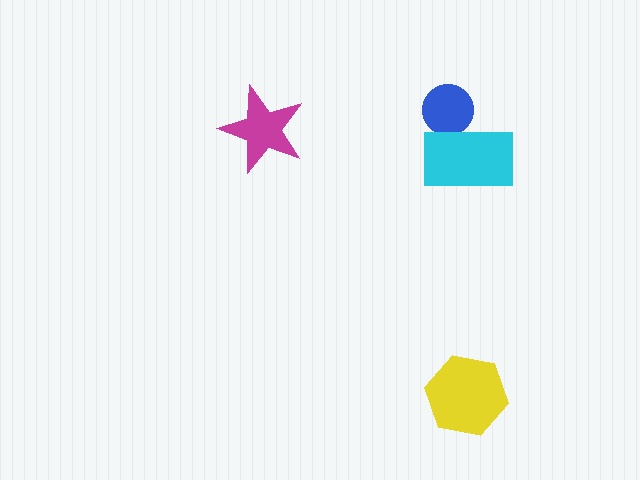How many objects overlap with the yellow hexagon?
0 objects overlap with the yellow hexagon.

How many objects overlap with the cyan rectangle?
1 object overlaps with the cyan rectangle.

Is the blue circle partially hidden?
Yes, it is partially covered by another shape.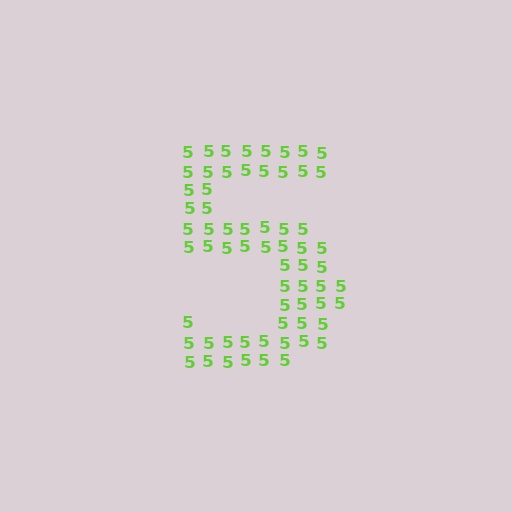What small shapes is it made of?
It is made of small digit 5's.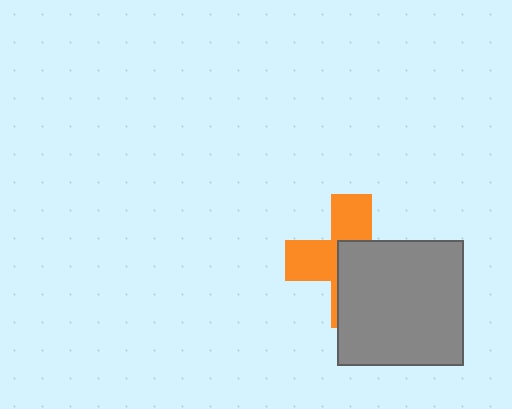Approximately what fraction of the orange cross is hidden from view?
Roughly 54% of the orange cross is hidden behind the gray square.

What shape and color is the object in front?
The object in front is a gray square.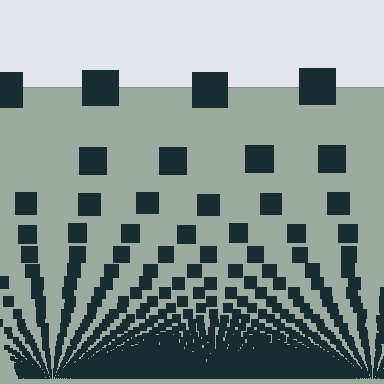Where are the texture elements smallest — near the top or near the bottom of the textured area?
Near the bottom.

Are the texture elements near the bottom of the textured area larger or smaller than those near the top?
Smaller. The gradient is inverted — elements near the bottom are smaller and denser.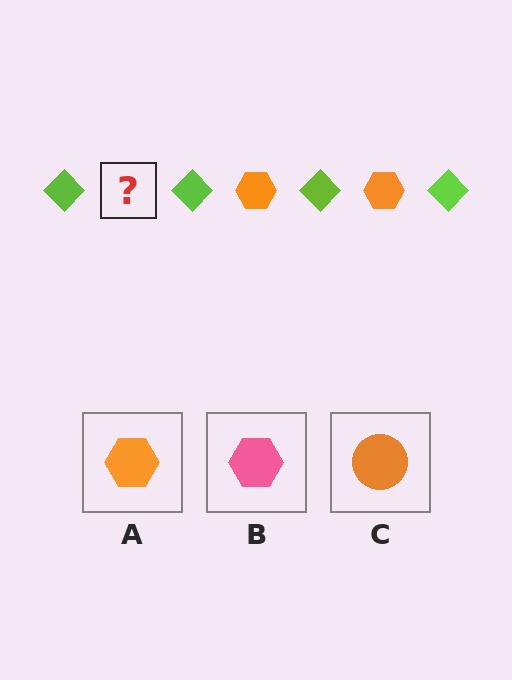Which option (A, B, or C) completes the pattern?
A.